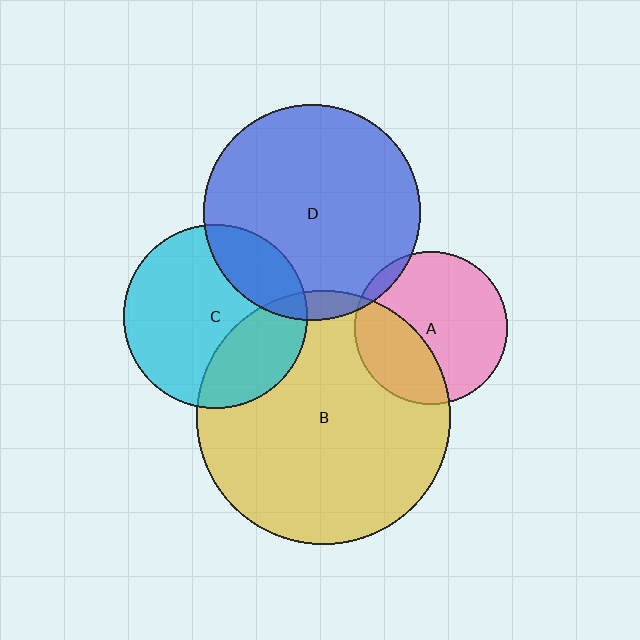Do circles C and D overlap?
Yes.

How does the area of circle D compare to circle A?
Approximately 2.0 times.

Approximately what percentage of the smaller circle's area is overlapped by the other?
Approximately 20%.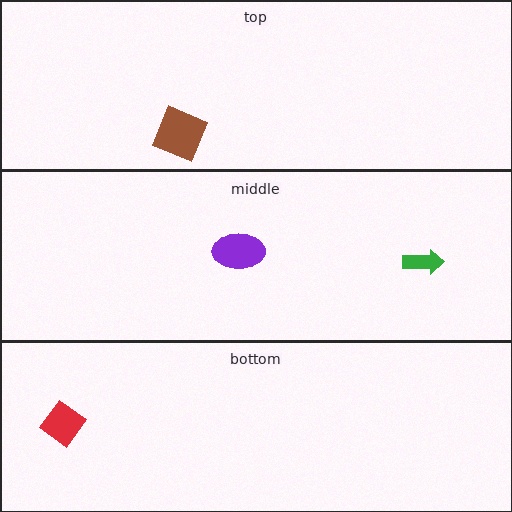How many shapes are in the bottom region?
1.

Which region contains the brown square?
The top region.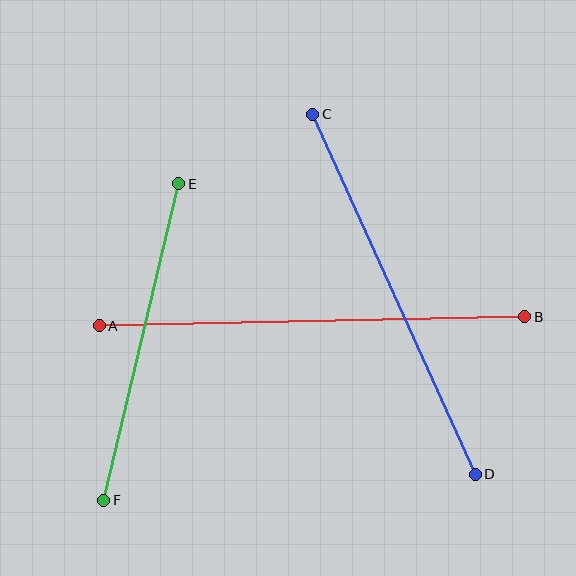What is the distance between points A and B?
The distance is approximately 425 pixels.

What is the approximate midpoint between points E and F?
The midpoint is at approximately (141, 342) pixels.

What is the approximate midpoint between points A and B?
The midpoint is at approximately (312, 321) pixels.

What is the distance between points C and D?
The distance is approximately 395 pixels.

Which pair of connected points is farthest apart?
Points A and B are farthest apart.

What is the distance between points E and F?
The distance is approximately 325 pixels.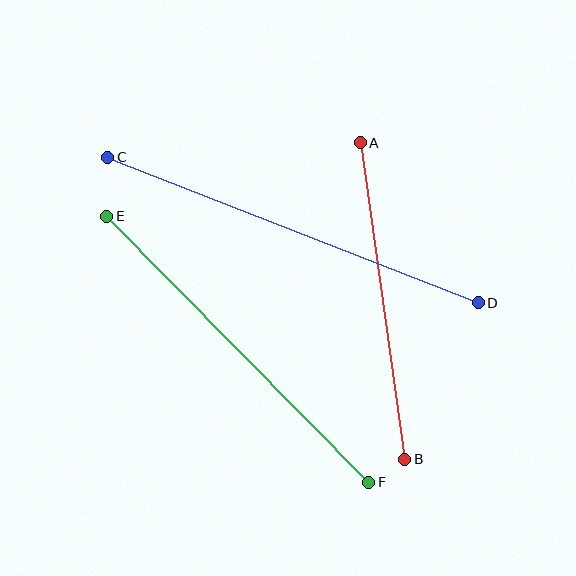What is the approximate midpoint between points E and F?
The midpoint is at approximately (238, 349) pixels.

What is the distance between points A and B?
The distance is approximately 320 pixels.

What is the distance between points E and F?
The distance is approximately 374 pixels.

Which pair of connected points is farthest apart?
Points C and D are farthest apart.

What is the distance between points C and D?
The distance is approximately 398 pixels.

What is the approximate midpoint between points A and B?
The midpoint is at approximately (383, 301) pixels.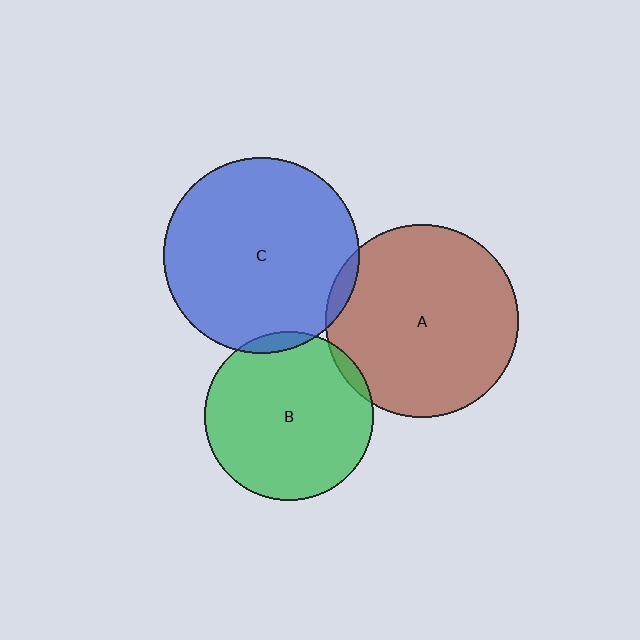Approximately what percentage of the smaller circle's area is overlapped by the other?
Approximately 5%.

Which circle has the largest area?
Circle C (blue).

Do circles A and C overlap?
Yes.